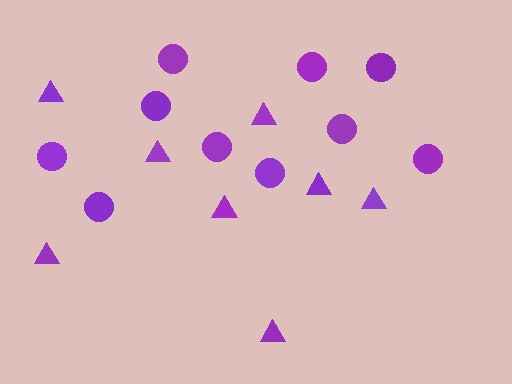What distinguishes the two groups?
There are 2 groups: one group of circles (10) and one group of triangles (8).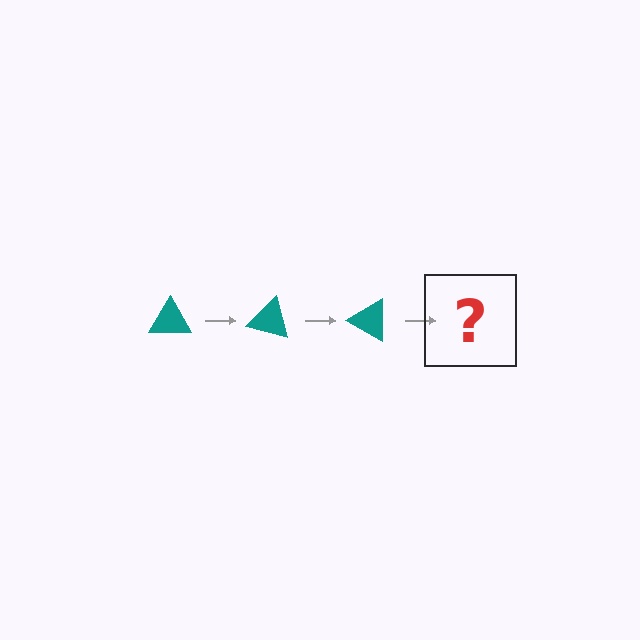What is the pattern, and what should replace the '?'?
The pattern is that the triangle rotates 15 degrees each step. The '?' should be a teal triangle rotated 45 degrees.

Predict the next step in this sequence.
The next step is a teal triangle rotated 45 degrees.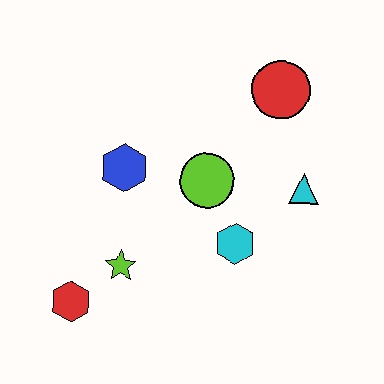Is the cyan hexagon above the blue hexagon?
No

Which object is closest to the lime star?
The red hexagon is closest to the lime star.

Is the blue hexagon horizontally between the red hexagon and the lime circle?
Yes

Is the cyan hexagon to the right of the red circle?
No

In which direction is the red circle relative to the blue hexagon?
The red circle is to the right of the blue hexagon.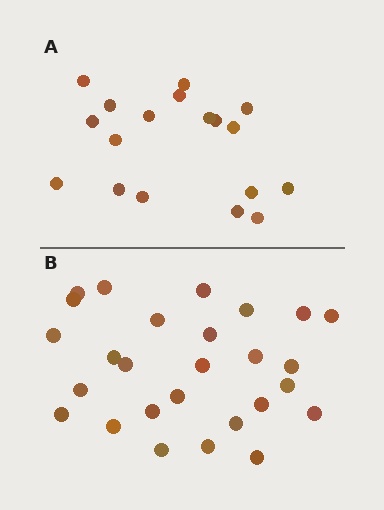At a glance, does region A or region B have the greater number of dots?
Region B (the bottom region) has more dots.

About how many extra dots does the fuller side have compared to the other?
Region B has roughly 8 or so more dots than region A.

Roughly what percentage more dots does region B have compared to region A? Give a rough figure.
About 50% more.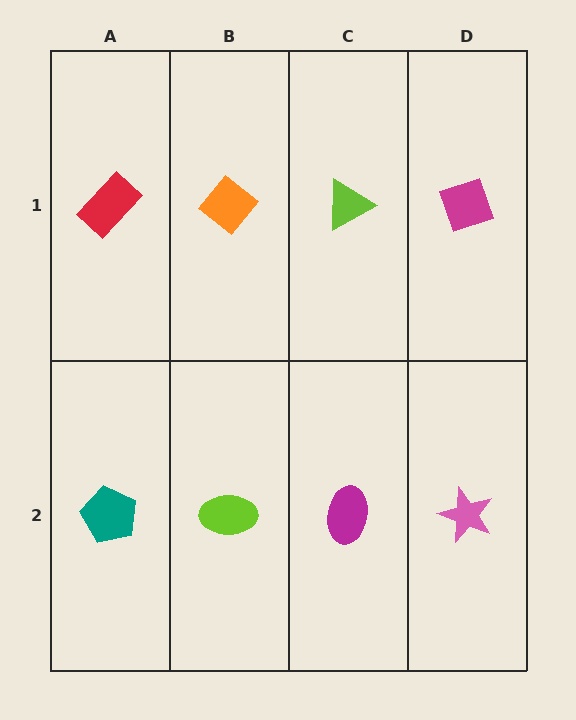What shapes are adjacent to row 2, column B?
An orange diamond (row 1, column B), a teal pentagon (row 2, column A), a magenta ellipse (row 2, column C).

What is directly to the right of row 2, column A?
A lime ellipse.